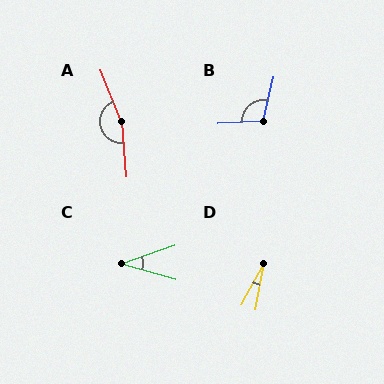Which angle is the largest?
A, at approximately 162 degrees.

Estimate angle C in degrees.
Approximately 36 degrees.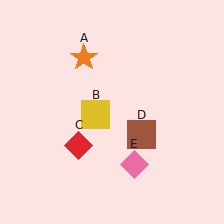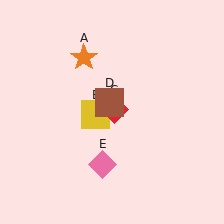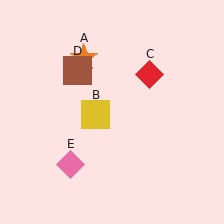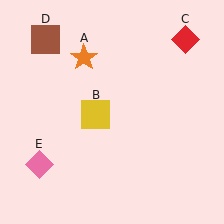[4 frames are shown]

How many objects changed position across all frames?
3 objects changed position: red diamond (object C), brown square (object D), pink diamond (object E).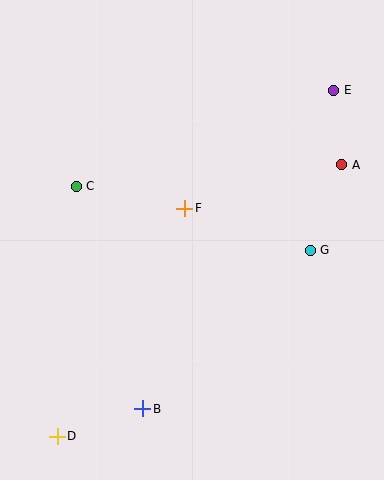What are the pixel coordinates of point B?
Point B is at (143, 409).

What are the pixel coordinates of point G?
Point G is at (310, 250).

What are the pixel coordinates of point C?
Point C is at (76, 186).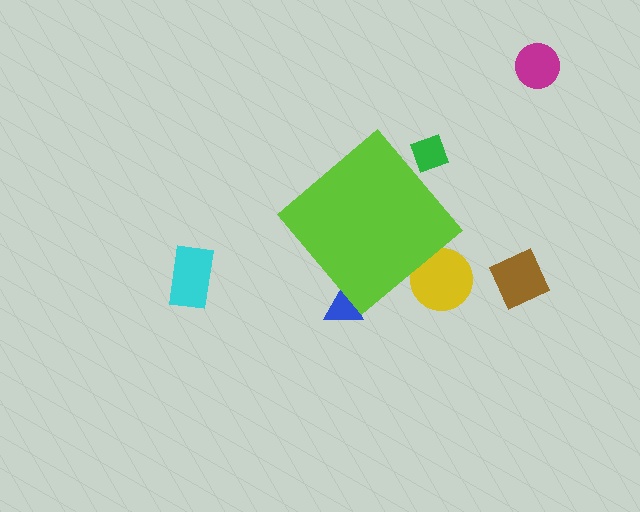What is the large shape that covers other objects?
A lime diamond.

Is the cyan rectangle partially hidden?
No, the cyan rectangle is fully visible.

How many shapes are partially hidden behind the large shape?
3 shapes are partially hidden.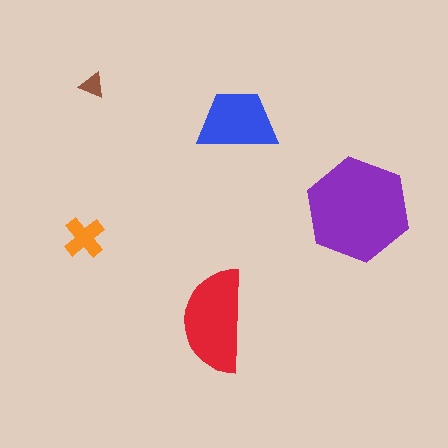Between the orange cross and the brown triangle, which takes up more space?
The orange cross.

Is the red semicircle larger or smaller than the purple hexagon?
Smaller.